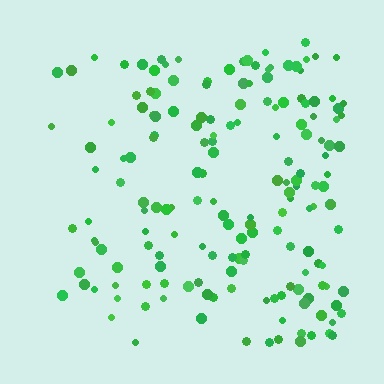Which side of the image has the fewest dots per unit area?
The left.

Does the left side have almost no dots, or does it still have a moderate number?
Still a moderate number, just noticeably fewer than the right.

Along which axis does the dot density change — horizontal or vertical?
Horizontal.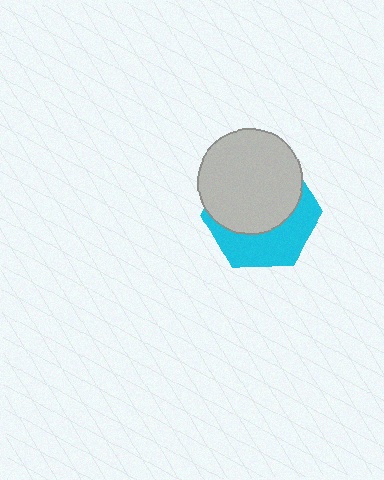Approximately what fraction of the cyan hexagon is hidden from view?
Roughly 58% of the cyan hexagon is hidden behind the light gray circle.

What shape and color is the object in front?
The object in front is a light gray circle.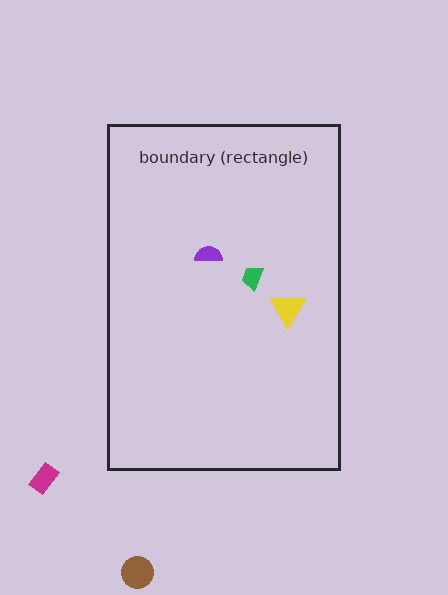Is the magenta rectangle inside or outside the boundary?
Outside.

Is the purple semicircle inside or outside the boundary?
Inside.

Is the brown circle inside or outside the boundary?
Outside.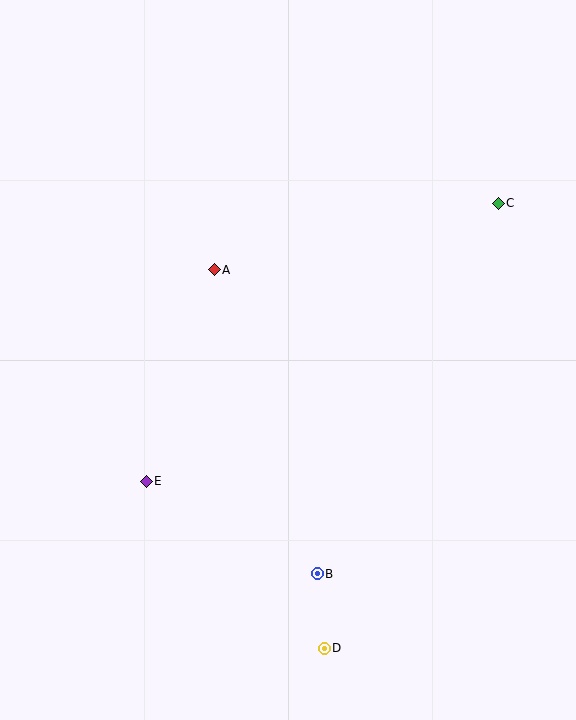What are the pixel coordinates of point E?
Point E is at (146, 481).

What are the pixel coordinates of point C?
Point C is at (498, 203).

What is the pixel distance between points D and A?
The distance between D and A is 394 pixels.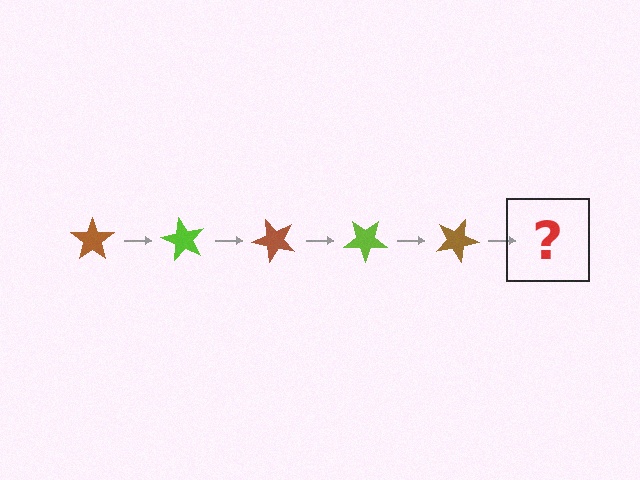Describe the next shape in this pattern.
It should be a lime star, rotated 300 degrees from the start.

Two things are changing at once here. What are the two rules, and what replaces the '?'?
The two rules are that it rotates 60 degrees each step and the color cycles through brown and lime. The '?' should be a lime star, rotated 300 degrees from the start.